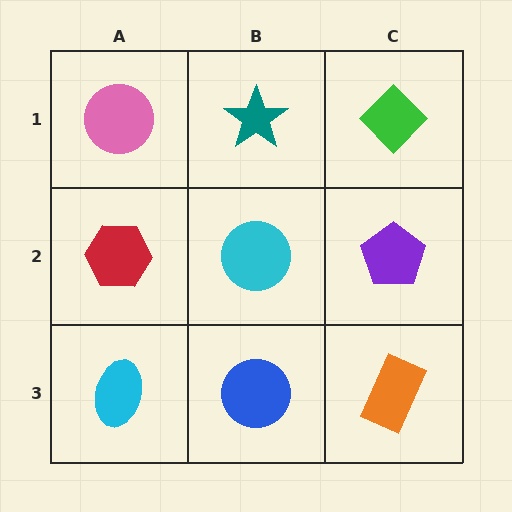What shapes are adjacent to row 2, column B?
A teal star (row 1, column B), a blue circle (row 3, column B), a red hexagon (row 2, column A), a purple pentagon (row 2, column C).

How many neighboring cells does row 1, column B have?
3.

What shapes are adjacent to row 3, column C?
A purple pentagon (row 2, column C), a blue circle (row 3, column B).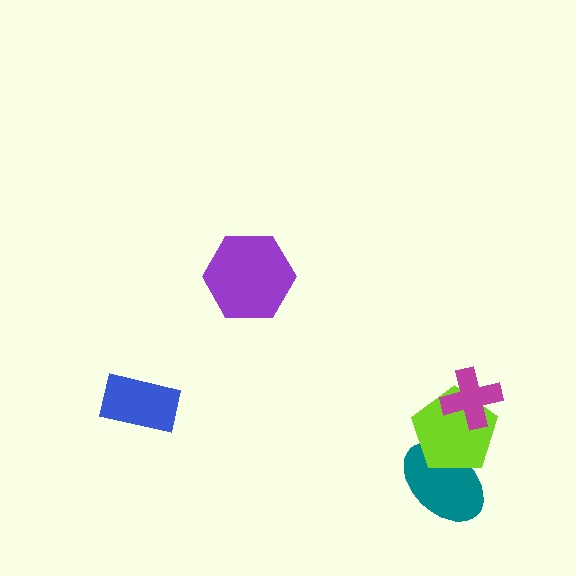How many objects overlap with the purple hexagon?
0 objects overlap with the purple hexagon.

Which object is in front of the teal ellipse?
The lime pentagon is in front of the teal ellipse.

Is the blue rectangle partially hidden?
No, no other shape covers it.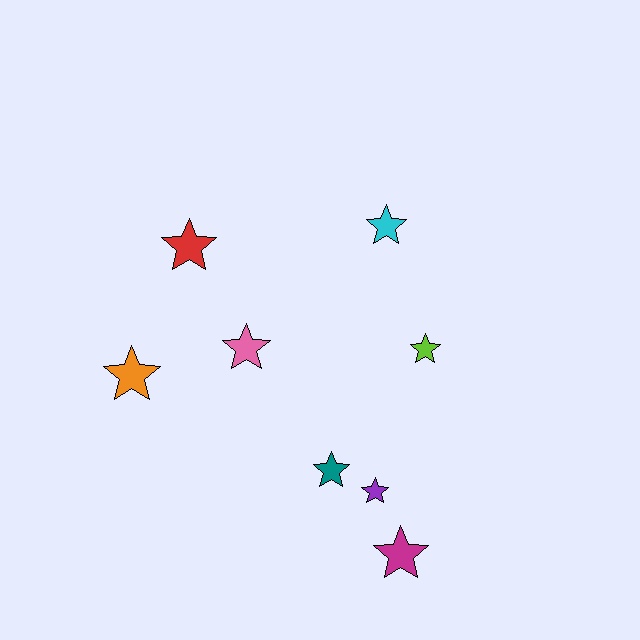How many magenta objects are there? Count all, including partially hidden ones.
There is 1 magenta object.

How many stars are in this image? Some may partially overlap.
There are 8 stars.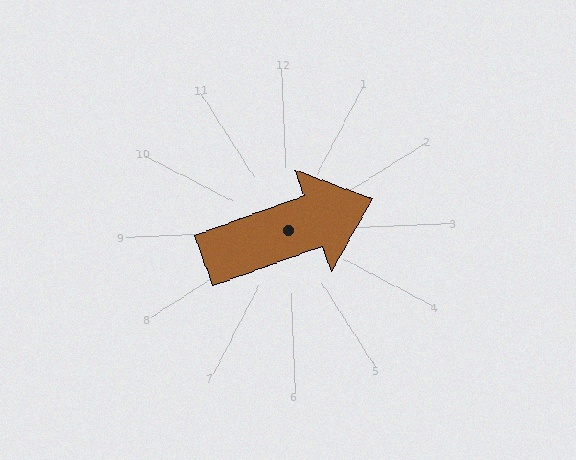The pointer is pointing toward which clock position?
Roughly 2 o'clock.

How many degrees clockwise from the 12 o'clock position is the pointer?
Approximately 72 degrees.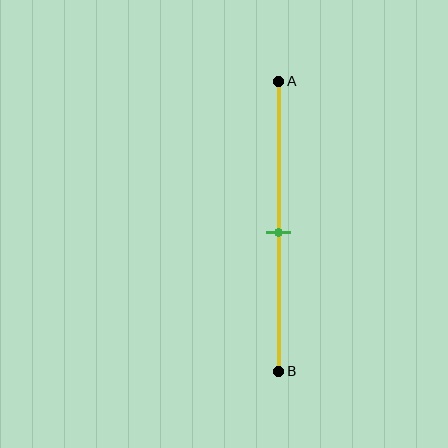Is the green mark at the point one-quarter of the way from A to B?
No, the mark is at about 50% from A, not at the 25% one-quarter point.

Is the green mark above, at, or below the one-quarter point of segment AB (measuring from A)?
The green mark is below the one-quarter point of segment AB.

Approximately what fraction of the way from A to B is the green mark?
The green mark is approximately 50% of the way from A to B.